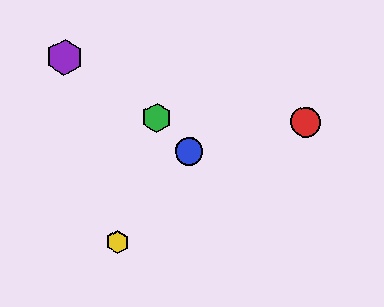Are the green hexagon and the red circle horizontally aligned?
Yes, both are at y≈118.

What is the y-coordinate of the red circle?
The red circle is at y≈123.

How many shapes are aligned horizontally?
2 shapes (the red circle, the green hexagon) are aligned horizontally.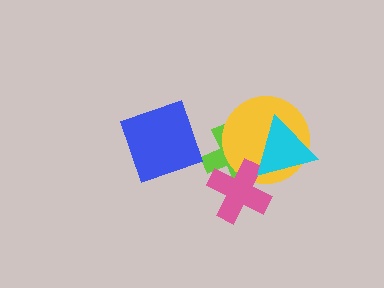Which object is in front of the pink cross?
The cyan triangle is in front of the pink cross.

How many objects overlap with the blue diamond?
0 objects overlap with the blue diamond.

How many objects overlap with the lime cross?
3 objects overlap with the lime cross.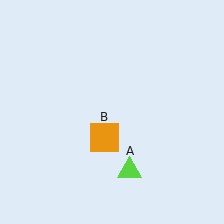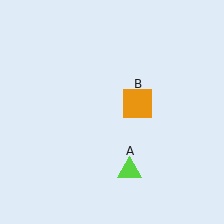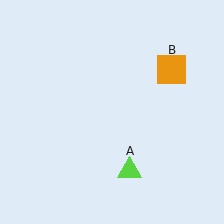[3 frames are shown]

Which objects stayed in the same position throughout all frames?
Lime triangle (object A) remained stationary.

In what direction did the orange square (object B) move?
The orange square (object B) moved up and to the right.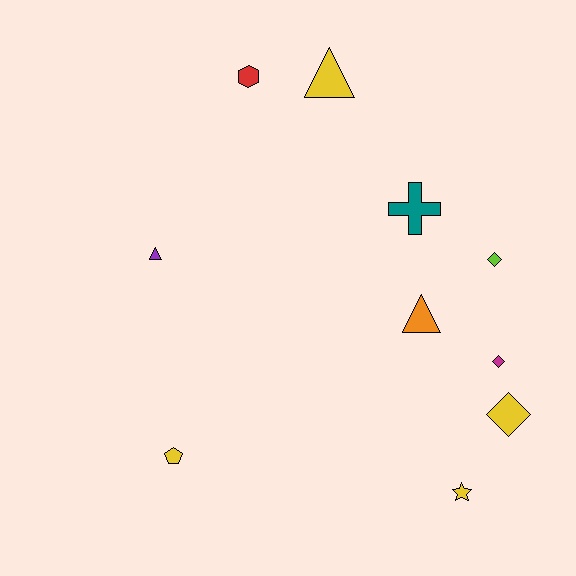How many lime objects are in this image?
There is 1 lime object.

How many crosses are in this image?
There is 1 cross.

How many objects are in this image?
There are 10 objects.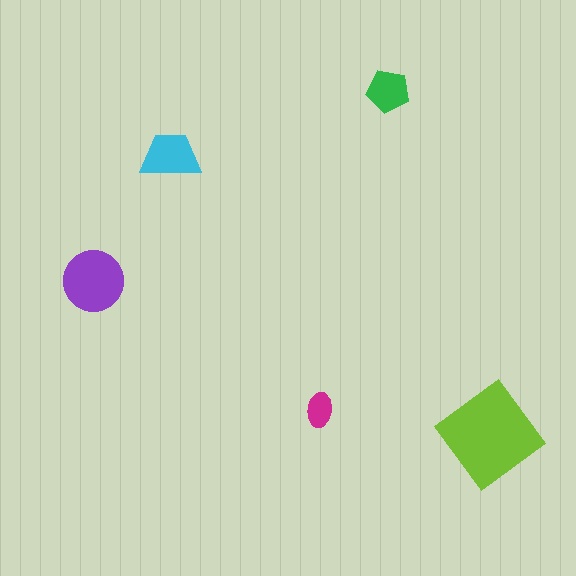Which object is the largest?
The lime diamond.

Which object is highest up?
The green pentagon is topmost.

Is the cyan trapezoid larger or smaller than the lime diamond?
Smaller.